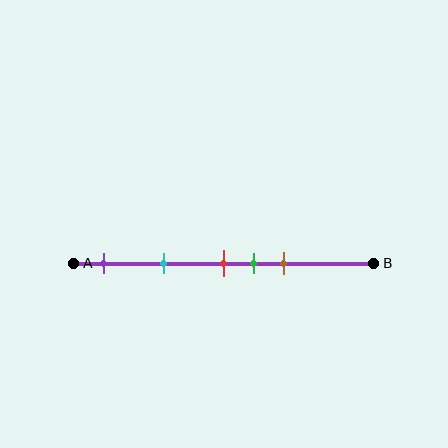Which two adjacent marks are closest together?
The red and green marks are the closest adjacent pair.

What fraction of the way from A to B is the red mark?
The red mark is approximately 50% (0.5) of the way from A to B.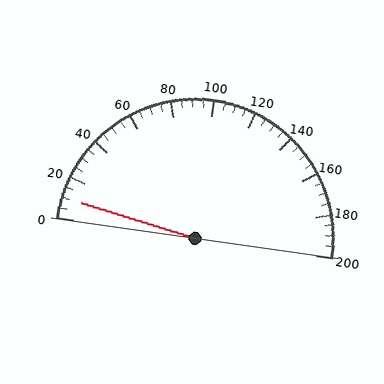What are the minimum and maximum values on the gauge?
The gauge ranges from 0 to 200.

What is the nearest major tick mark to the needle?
The nearest major tick mark is 0.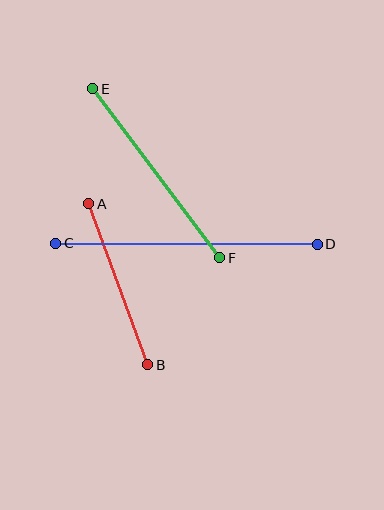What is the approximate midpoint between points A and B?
The midpoint is at approximately (118, 284) pixels.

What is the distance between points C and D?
The distance is approximately 262 pixels.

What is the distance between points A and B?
The distance is approximately 172 pixels.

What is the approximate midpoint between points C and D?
The midpoint is at approximately (187, 244) pixels.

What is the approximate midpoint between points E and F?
The midpoint is at approximately (156, 173) pixels.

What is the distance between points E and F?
The distance is approximately 211 pixels.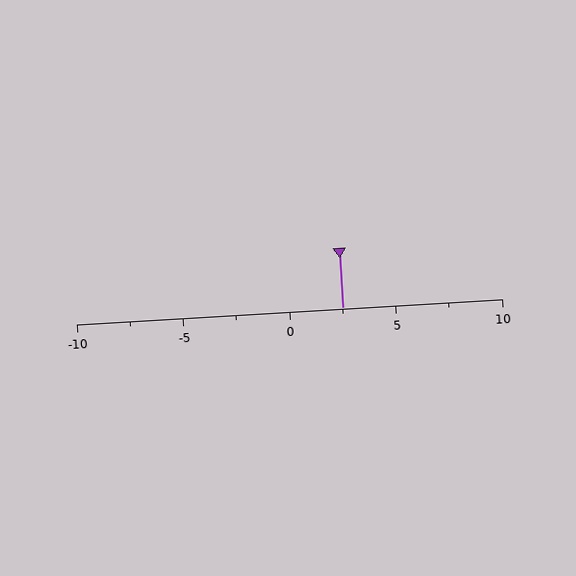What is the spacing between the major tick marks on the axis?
The major ticks are spaced 5 apart.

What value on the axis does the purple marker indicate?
The marker indicates approximately 2.5.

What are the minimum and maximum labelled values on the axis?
The axis runs from -10 to 10.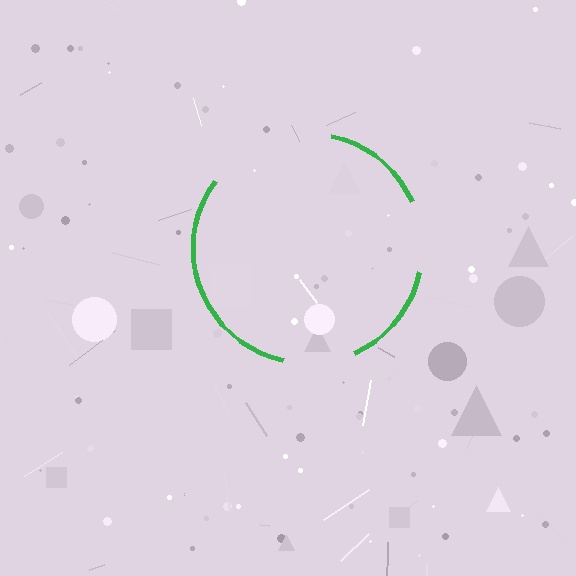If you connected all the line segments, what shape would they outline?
They would outline a circle.